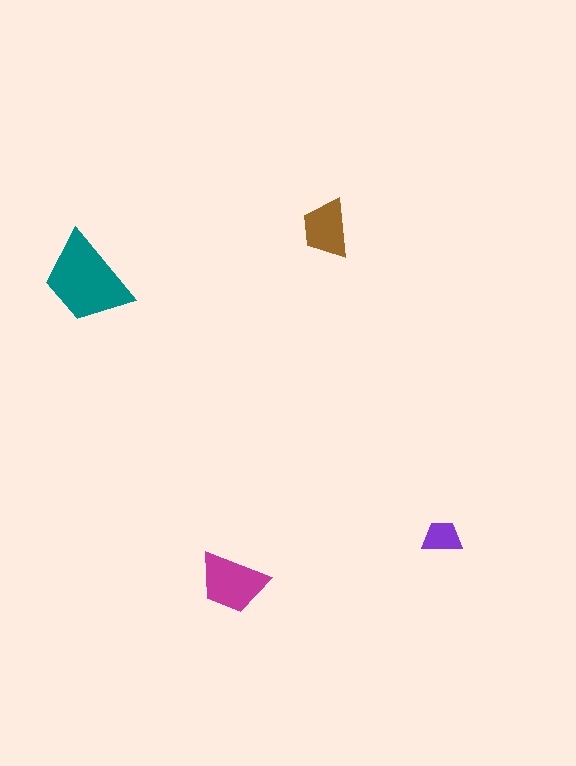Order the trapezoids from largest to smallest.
the teal one, the magenta one, the brown one, the purple one.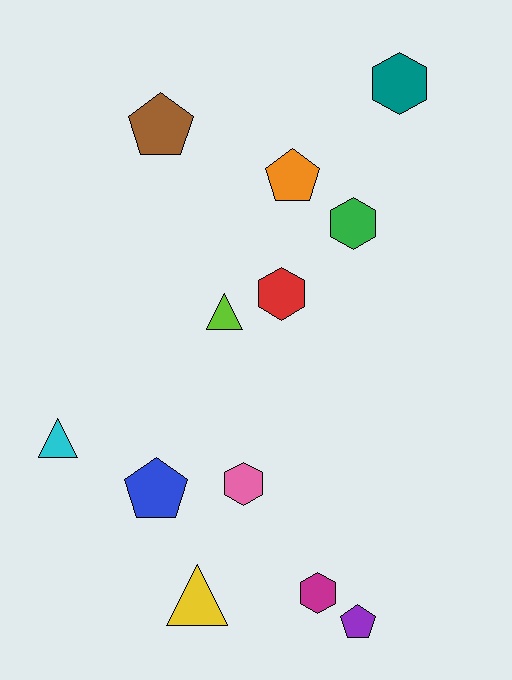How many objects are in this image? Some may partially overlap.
There are 12 objects.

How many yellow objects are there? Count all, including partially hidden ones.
There is 1 yellow object.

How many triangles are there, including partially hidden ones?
There are 3 triangles.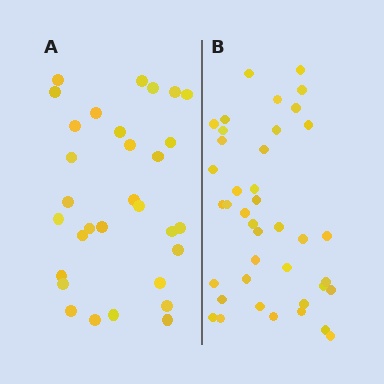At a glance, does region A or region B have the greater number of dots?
Region B (the right region) has more dots.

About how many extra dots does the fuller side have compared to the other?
Region B has roughly 8 or so more dots than region A.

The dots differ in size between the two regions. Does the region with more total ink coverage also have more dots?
No. Region A has more total ink coverage because its dots are larger, but region B actually contains more individual dots. Total area can be misleading — the number of items is what matters here.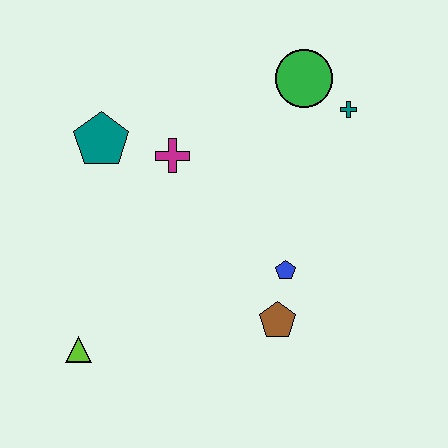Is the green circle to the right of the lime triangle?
Yes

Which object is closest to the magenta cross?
The teal pentagon is closest to the magenta cross.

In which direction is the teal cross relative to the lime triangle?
The teal cross is to the right of the lime triangle.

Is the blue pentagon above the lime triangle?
Yes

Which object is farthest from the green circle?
The lime triangle is farthest from the green circle.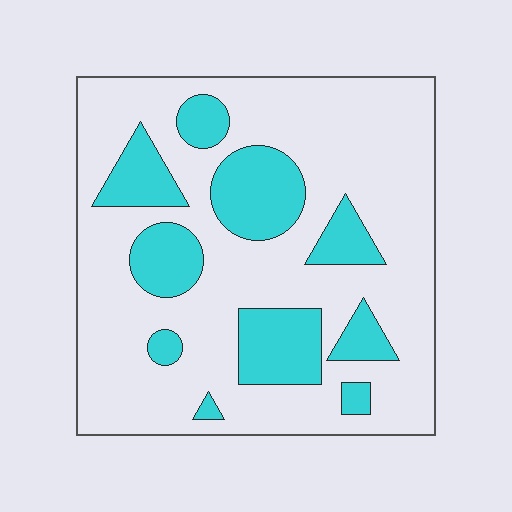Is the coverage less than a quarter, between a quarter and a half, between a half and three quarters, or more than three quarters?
Between a quarter and a half.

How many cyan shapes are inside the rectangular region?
10.